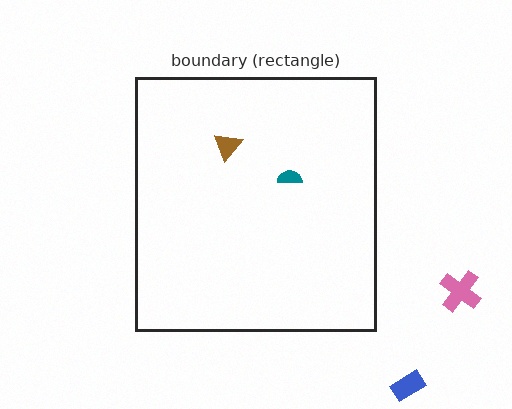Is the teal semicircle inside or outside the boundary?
Inside.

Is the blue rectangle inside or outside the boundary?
Outside.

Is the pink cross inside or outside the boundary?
Outside.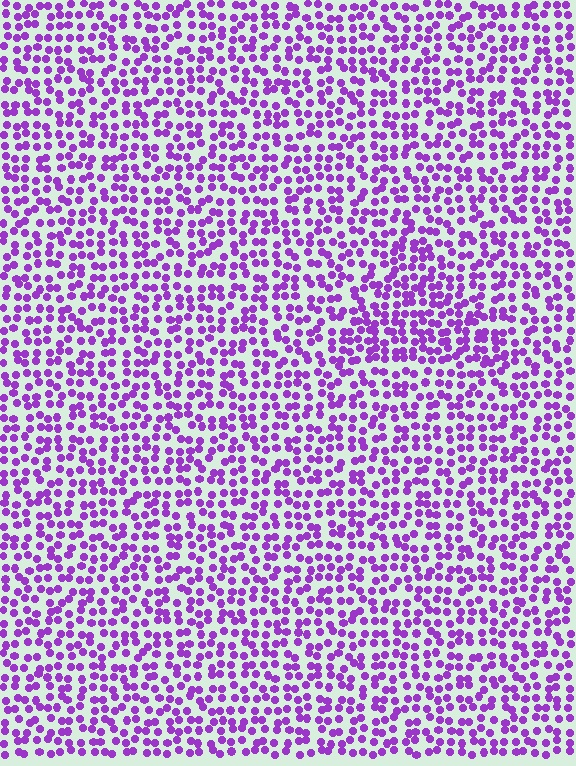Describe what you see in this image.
The image contains small purple elements arranged at two different densities. A triangle-shaped region is visible where the elements are more densely packed than the surrounding area.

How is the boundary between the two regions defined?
The boundary is defined by a change in element density (approximately 1.4x ratio). All elements are the same color, size, and shape.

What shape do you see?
I see a triangle.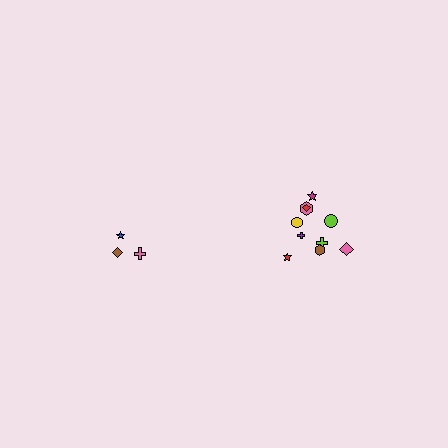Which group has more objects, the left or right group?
The right group.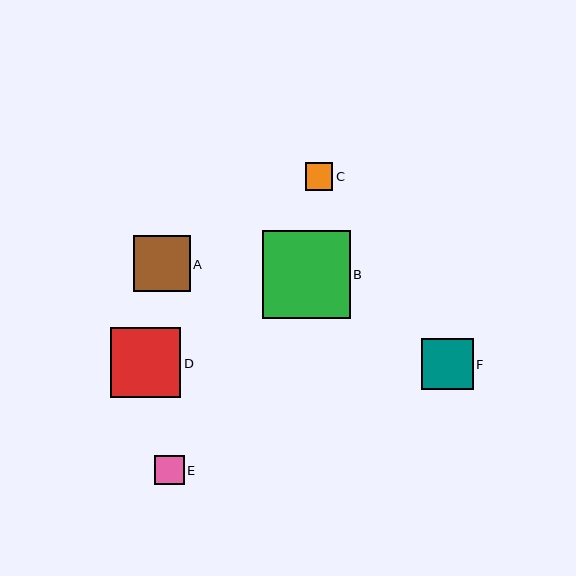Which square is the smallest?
Square C is the smallest with a size of approximately 27 pixels.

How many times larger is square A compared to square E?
Square A is approximately 1.9 times the size of square E.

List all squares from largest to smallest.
From largest to smallest: B, D, A, F, E, C.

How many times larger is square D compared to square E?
Square D is approximately 2.4 times the size of square E.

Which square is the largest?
Square B is the largest with a size of approximately 88 pixels.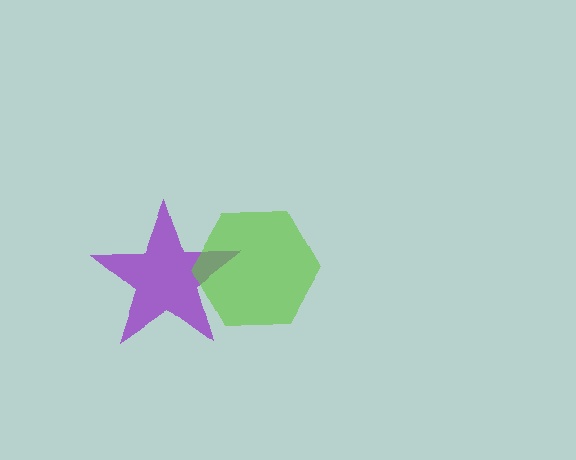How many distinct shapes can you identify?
There are 2 distinct shapes: a purple star, a lime hexagon.